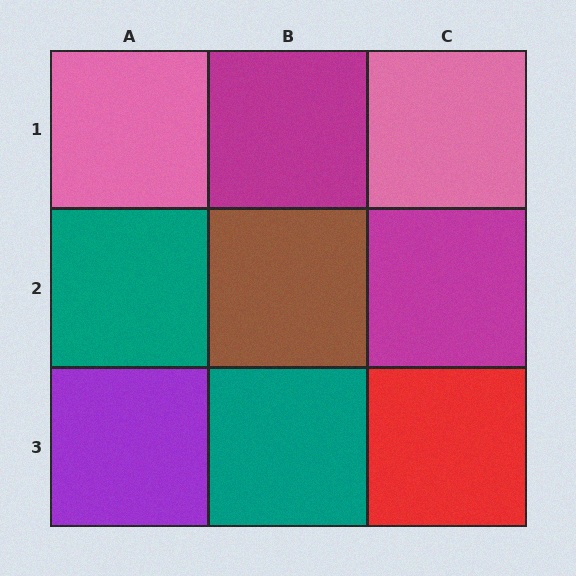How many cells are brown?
1 cell is brown.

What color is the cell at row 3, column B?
Teal.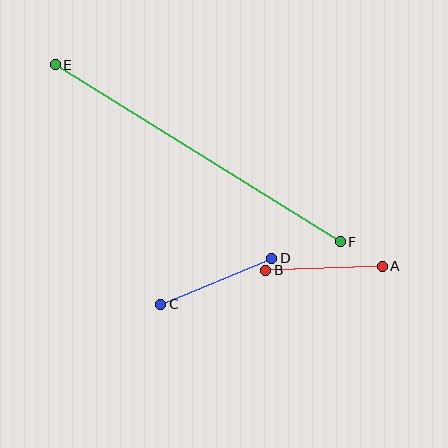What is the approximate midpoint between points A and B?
The midpoint is at approximately (324, 268) pixels.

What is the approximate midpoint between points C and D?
The midpoint is at approximately (216, 281) pixels.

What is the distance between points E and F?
The distance is approximately 335 pixels.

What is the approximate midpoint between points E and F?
The midpoint is at approximately (198, 153) pixels.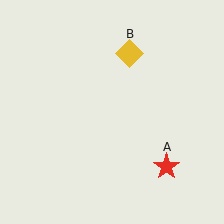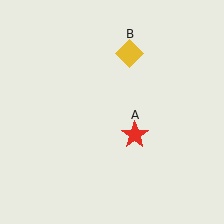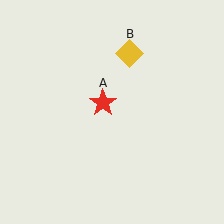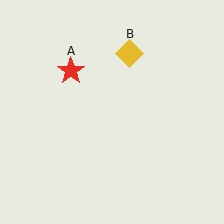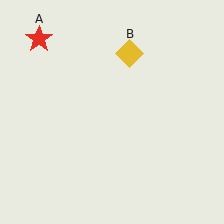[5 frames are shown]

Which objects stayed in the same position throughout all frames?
Yellow diamond (object B) remained stationary.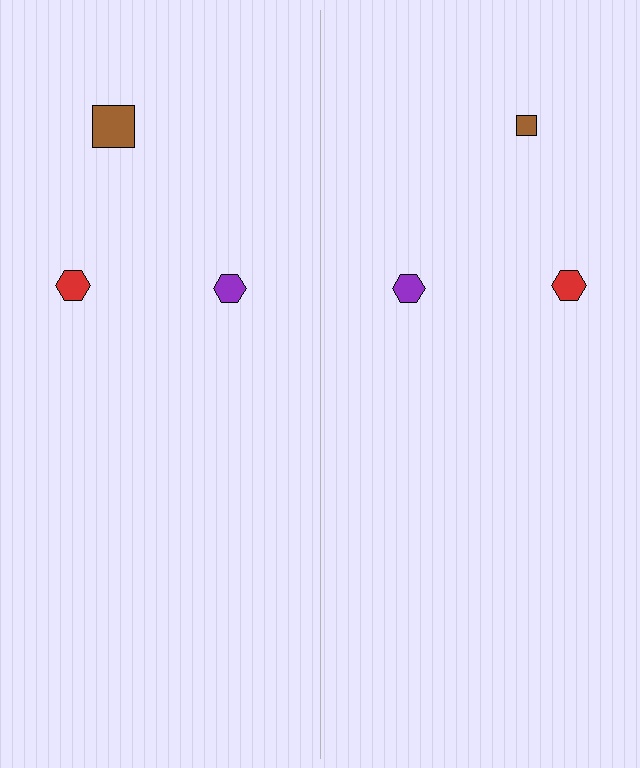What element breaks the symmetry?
The brown square on the right side has a different size than its mirror counterpart.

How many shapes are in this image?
There are 6 shapes in this image.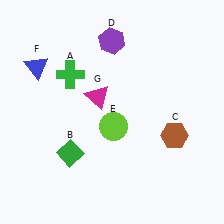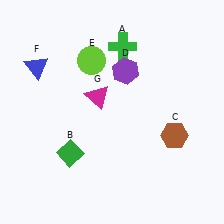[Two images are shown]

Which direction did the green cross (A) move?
The green cross (A) moved right.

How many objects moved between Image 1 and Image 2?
3 objects moved between the two images.